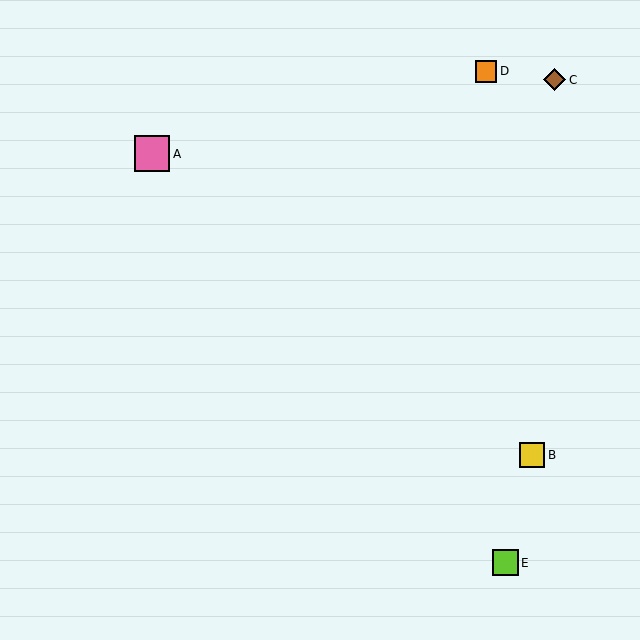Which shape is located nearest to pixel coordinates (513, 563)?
The lime square (labeled E) at (505, 563) is nearest to that location.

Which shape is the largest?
The pink square (labeled A) is the largest.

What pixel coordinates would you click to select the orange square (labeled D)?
Click at (486, 71) to select the orange square D.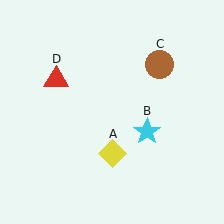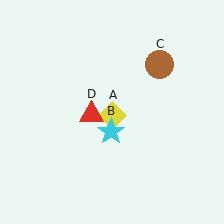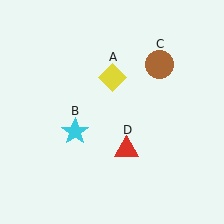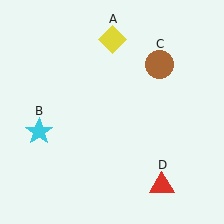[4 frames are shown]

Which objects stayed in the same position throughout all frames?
Brown circle (object C) remained stationary.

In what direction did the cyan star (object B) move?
The cyan star (object B) moved left.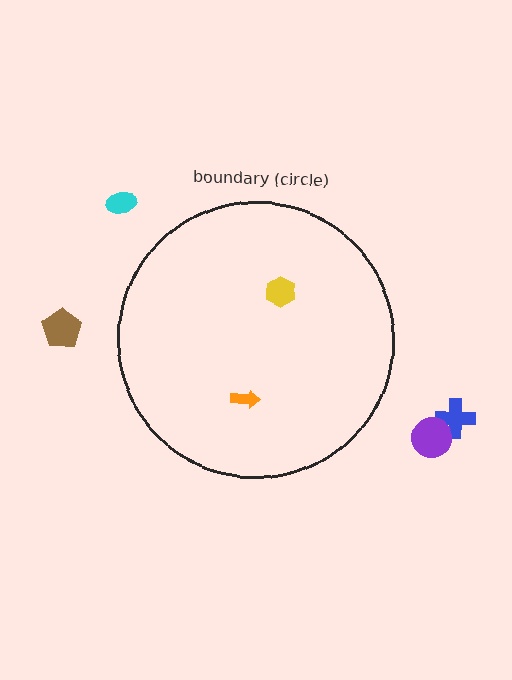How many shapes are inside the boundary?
2 inside, 4 outside.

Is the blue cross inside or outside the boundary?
Outside.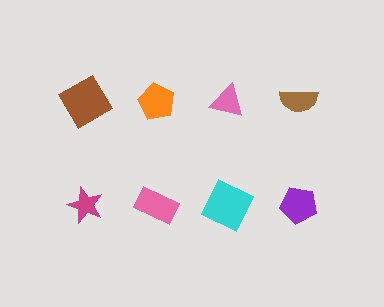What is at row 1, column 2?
An orange pentagon.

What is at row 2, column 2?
A pink rectangle.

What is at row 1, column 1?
A brown diamond.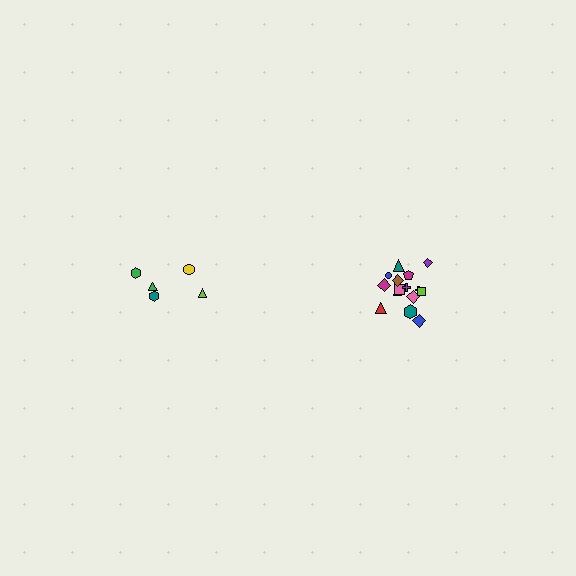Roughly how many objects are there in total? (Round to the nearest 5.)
Roughly 20 objects in total.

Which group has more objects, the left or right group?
The right group.